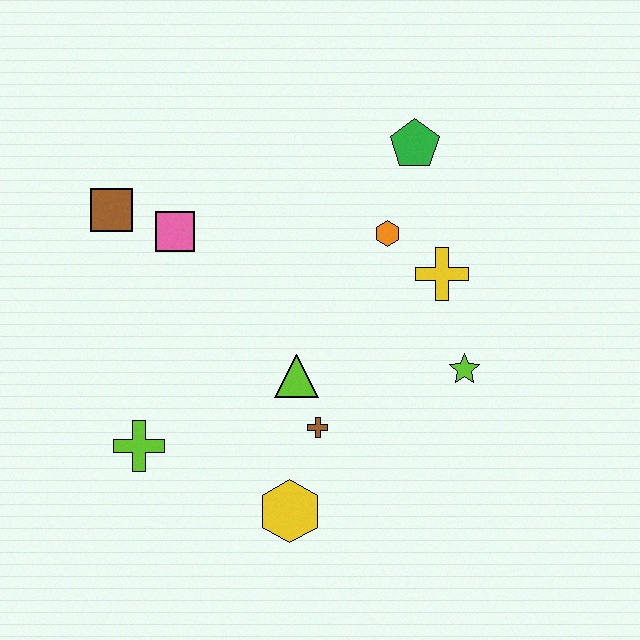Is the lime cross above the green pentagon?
No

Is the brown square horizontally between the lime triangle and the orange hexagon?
No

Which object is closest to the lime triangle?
The brown cross is closest to the lime triangle.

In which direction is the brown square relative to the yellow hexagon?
The brown square is above the yellow hexagon.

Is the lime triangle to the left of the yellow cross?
Yes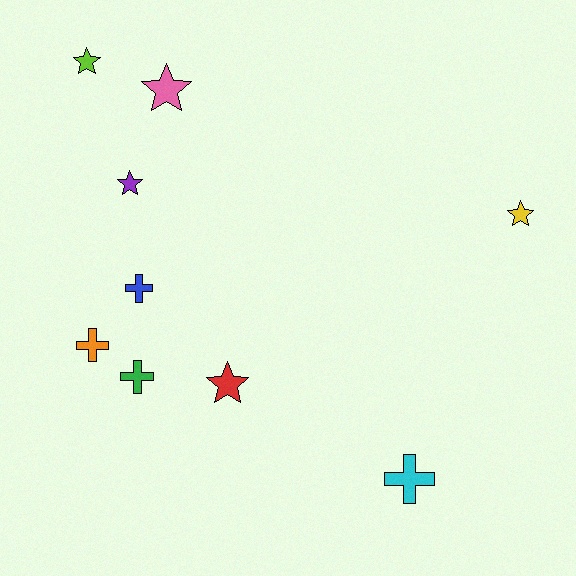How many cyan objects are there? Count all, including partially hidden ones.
There is 1 cyan object.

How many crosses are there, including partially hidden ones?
There are 4 crosses.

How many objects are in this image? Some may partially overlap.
There are 9 objects.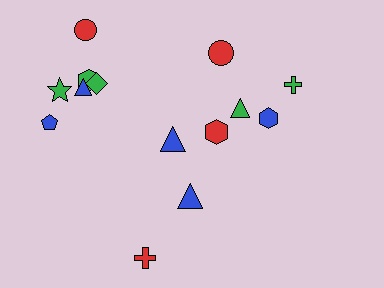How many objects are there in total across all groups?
There are 14 objects.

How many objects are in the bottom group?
There are 4 objects.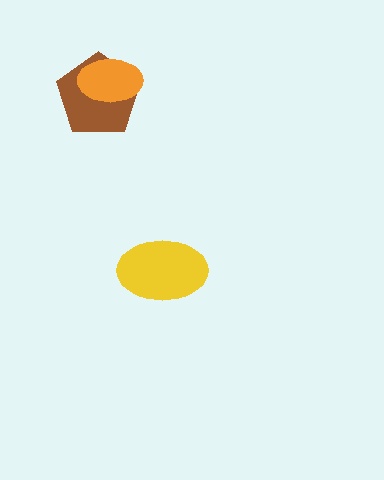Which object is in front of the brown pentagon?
The orange ellipse is in front of the brown pentagon.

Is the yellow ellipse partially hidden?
No, no other shape covers it.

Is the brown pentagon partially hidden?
Yes, it is partially covered by another shape.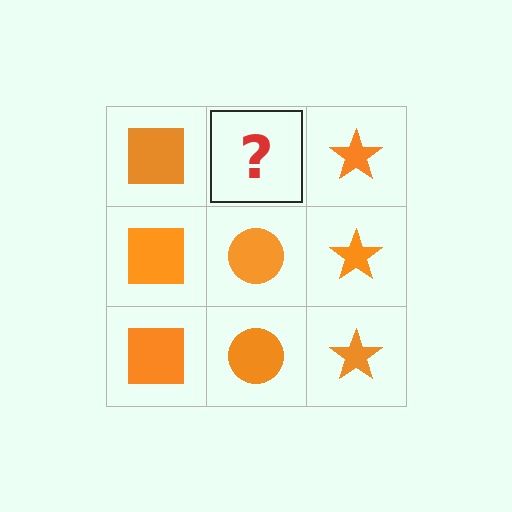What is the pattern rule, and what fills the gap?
The rule is that each column has a consistent shape. The gap should be filled with an orange circle.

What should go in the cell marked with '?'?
The missing cell should contain an orange circle.